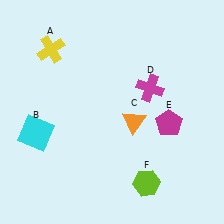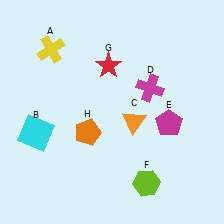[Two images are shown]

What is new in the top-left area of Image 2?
A red star (G) was added in the top-left area of Image 2.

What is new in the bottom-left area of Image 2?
An orange pentagon (H) was added in the bottom-left area of Image 2.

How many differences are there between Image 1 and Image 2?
There are 2 differences between the two images.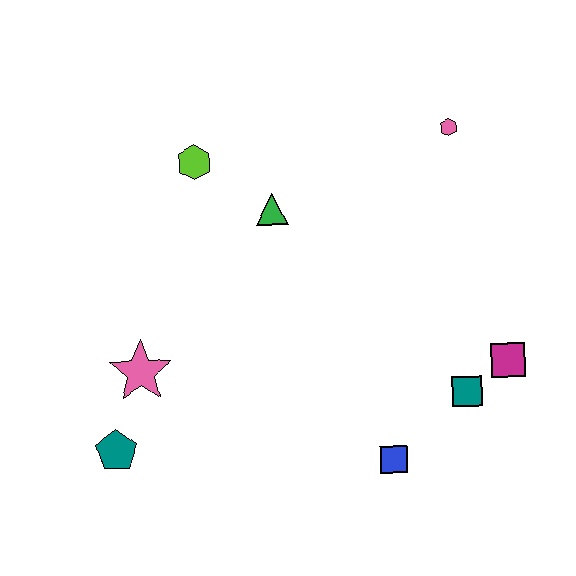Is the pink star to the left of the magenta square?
Yes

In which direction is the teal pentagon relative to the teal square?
The teal pentagon is to the left of the teal square.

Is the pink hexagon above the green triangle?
Yes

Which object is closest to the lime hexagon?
The green triangle is closest to the lime hexagon.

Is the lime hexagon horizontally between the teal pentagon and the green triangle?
Yes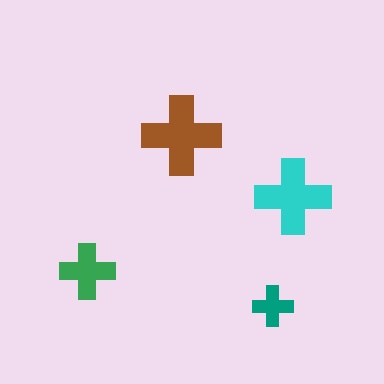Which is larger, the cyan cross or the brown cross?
The brown one.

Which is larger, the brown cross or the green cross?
The brown one.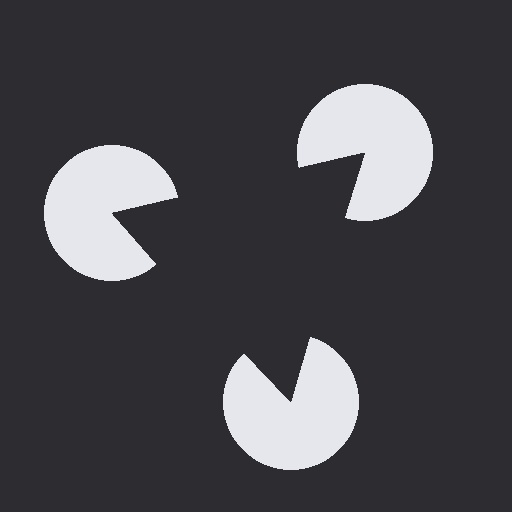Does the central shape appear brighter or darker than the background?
It typically appears slightly darker than the background, even though no actual brightness change is drawn.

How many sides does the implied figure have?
3 sides.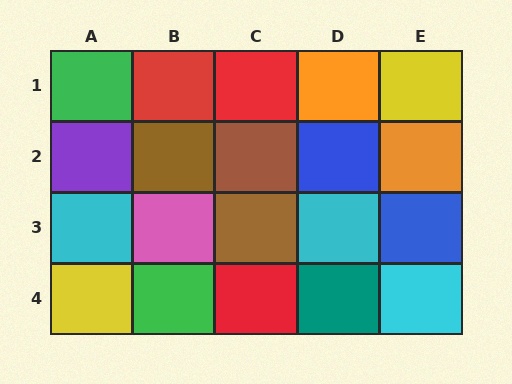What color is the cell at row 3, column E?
Blue.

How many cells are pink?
1 cell is pink.